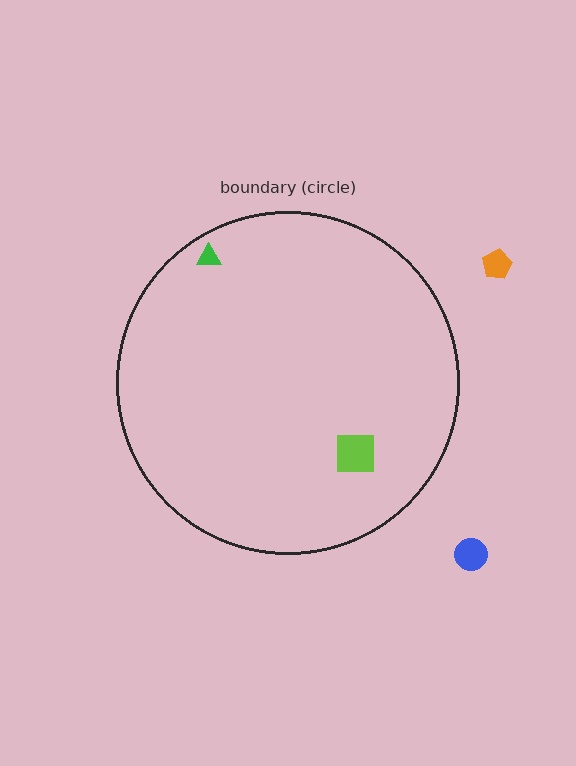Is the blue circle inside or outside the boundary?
Outside.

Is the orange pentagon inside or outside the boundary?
Outside.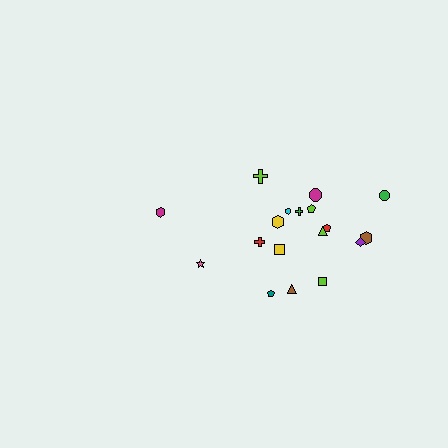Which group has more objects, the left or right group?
The right group.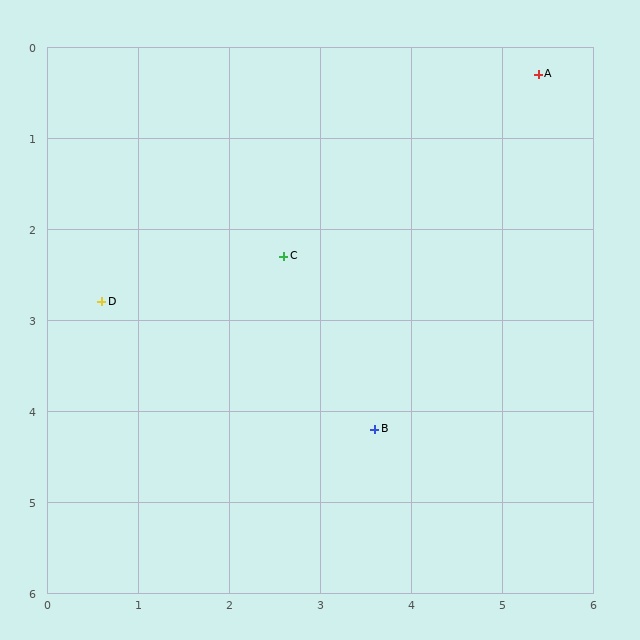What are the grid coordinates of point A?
Point A is at approximately (5.4, 0.3).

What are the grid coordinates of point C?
Point C is at approximately (2.6, 2.3).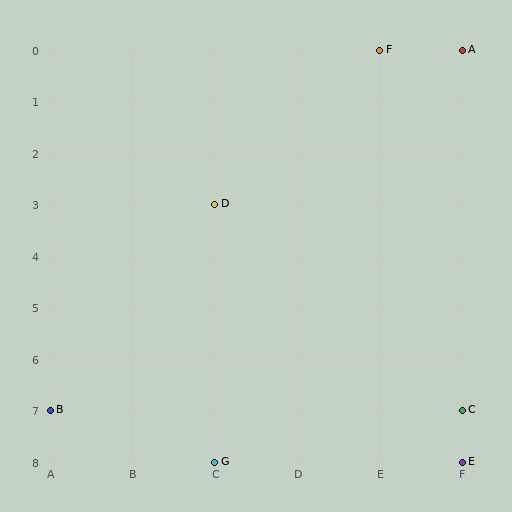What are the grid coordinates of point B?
Point B is at grid coordinates (A, 7).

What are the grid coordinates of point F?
Point F is at grid coordinates (E, 0).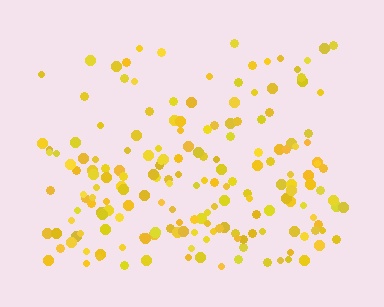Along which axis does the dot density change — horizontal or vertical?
Vertical.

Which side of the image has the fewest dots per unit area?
The top.